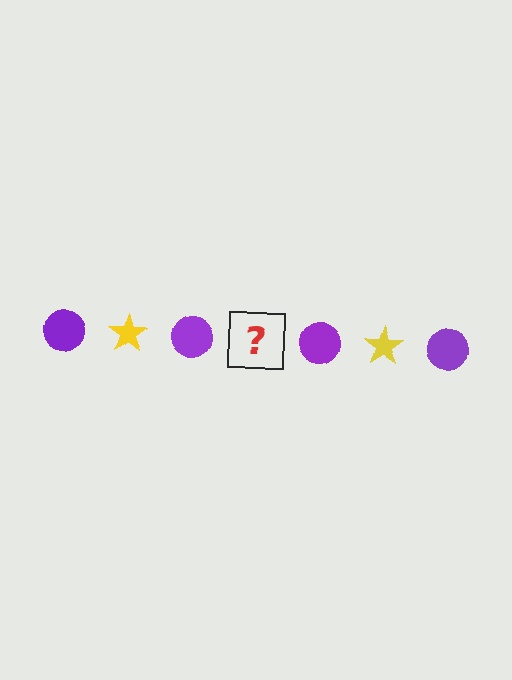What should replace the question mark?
The question mark should be replaced with a yellow star.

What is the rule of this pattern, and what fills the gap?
The rule is that the pattern alternates between purple circle and yellow star. The gap should be filled with a yellow star.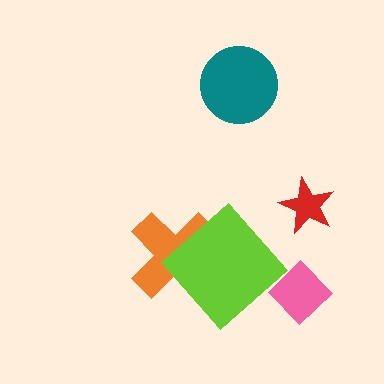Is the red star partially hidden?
No, no other shape covers it.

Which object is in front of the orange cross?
The lime diamond is in front of the orange cross.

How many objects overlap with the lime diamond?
1 object overlaps with the lime diamond.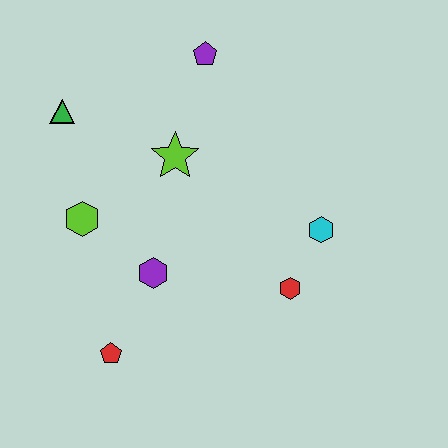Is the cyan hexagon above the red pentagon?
Yes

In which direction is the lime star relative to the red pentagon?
The lime star is above the red pentagon.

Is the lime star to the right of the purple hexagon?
Yes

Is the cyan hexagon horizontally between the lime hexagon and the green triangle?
No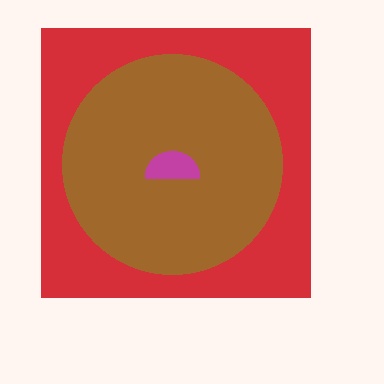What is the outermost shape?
The red square.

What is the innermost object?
The magenta semicircle.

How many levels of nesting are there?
3.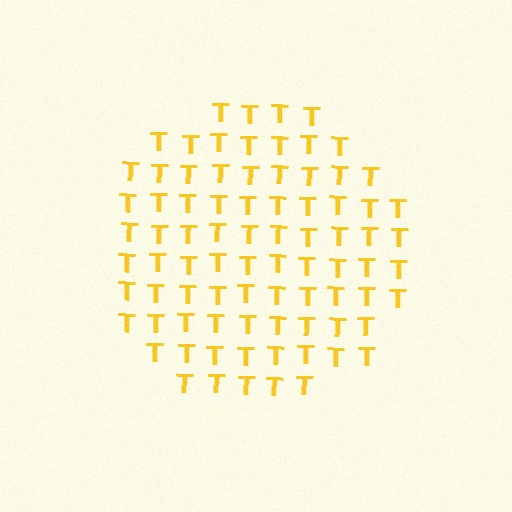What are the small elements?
The small elements are letter T's.